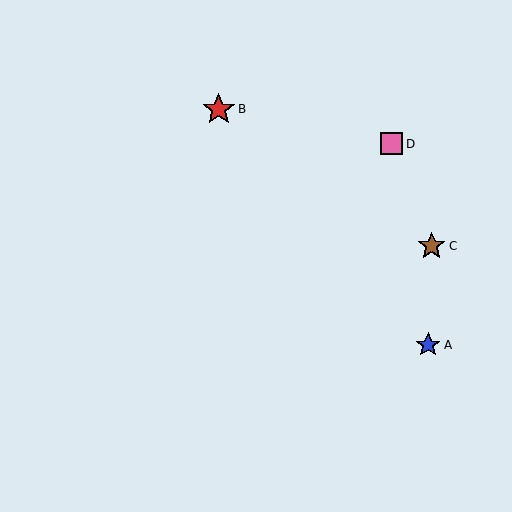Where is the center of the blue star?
The center of the blue star is at (428, 345).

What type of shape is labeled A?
Shape A is a blue star.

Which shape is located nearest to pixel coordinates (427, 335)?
The blue star (labeled A) at (428, 345) is nearest to that location.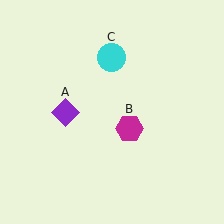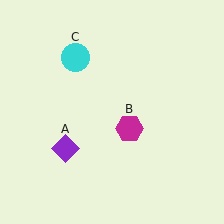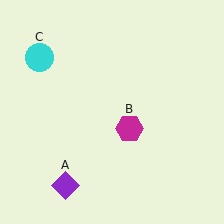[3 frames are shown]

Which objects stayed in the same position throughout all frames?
Magenta hexagon (object B) remained stationary.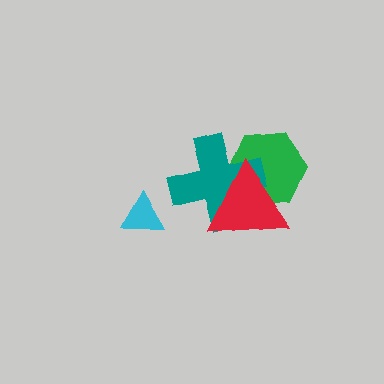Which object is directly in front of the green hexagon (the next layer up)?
The teal cross is directly in front of the green hexagon.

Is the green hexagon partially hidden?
Yes, it is partially covered by another shape.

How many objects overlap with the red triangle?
2 objects overlap with the red triangle.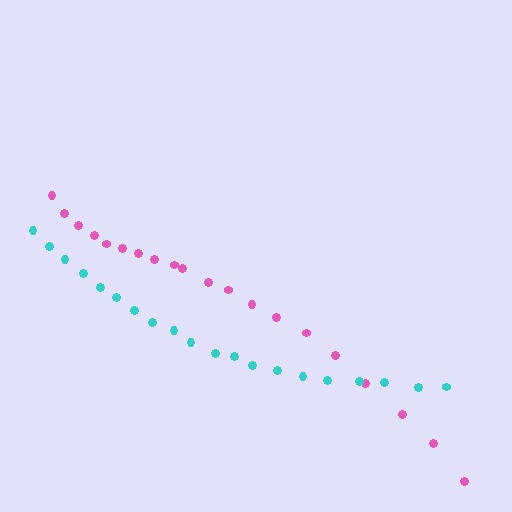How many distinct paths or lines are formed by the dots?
There are 2 distinct paths.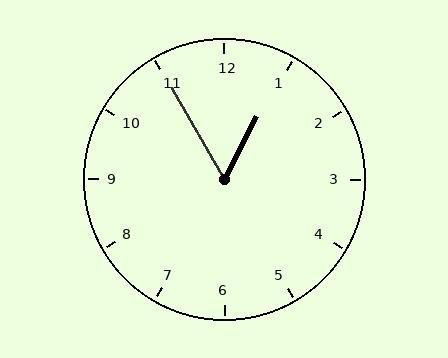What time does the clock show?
12:55.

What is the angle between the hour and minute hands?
Approximately 58 degrees.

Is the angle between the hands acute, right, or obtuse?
It is acute.